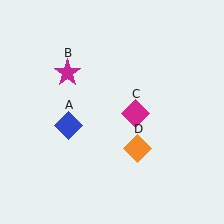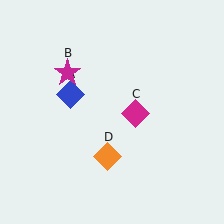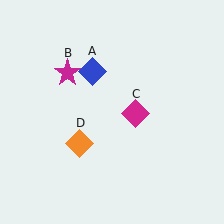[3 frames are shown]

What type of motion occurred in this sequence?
The blue diamond (object A), orange diamond (object D) rotated clockwise around the center of the scene.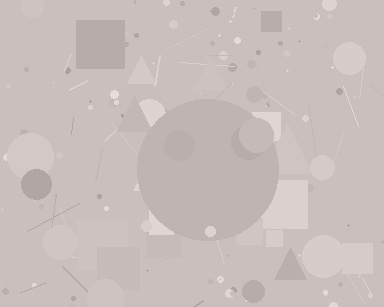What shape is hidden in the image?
A circle is hidden in the image.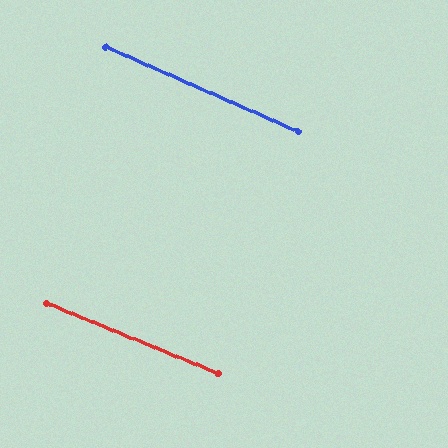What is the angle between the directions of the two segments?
Approximately 1 degree.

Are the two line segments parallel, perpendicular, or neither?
Parallel — their directions differ by only 1.2°.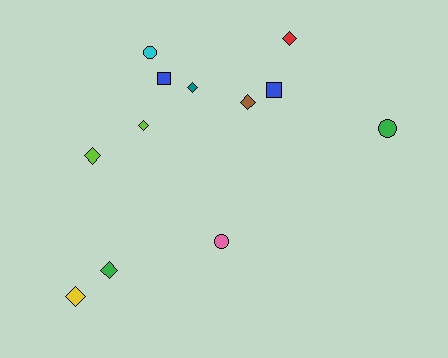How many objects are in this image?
There are 12 objects.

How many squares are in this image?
There are 2 squares.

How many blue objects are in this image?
There are 2 blue objects.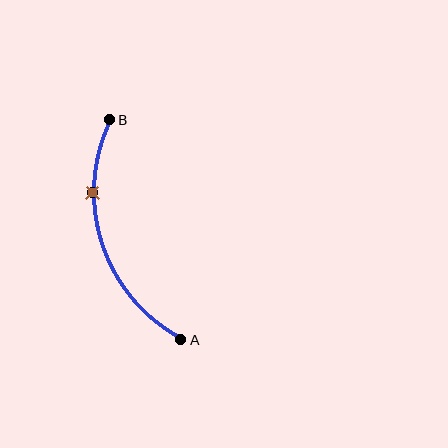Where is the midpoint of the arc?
The arc midpoint is the point on the curve farthest from the straight line joining A and B. It sits to the left of that line.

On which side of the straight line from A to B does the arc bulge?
The arc bulges to the left of the straight line connecting A and B.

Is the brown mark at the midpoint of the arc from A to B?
No. The brown mark lies on the arc but is closer to endpoint B. The arc midpoint would be at the point on the curve equidistant along the arc from both A and B.